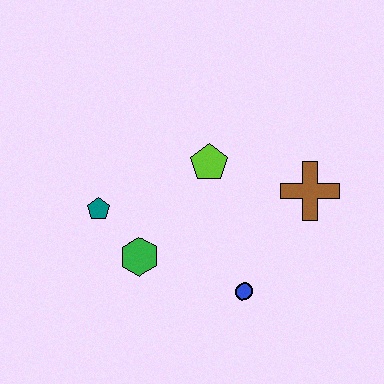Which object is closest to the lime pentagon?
The brown cross is closest to the lime pentagon.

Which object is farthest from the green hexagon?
The brown cross is farthest from the green hexagon.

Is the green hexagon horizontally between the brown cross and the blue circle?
No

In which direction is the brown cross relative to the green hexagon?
The brown cross is to the right of the green hexagon.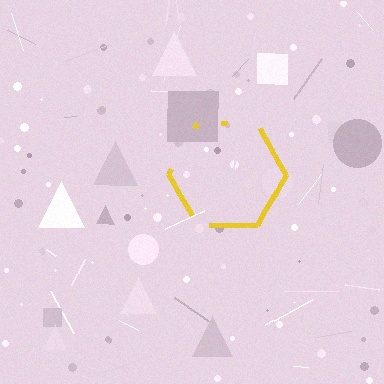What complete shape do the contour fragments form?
The contour fragments form a hexagon.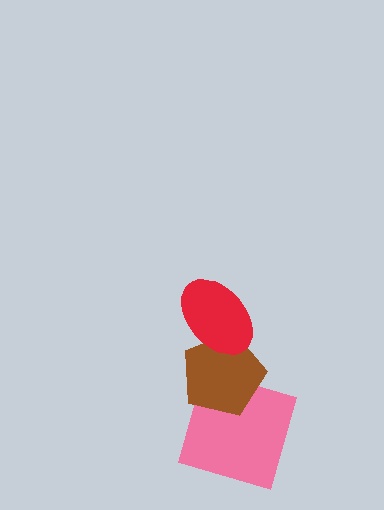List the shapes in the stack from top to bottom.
From top to bottom: the red ellipse, the brown pentagon, the pink square.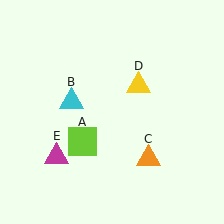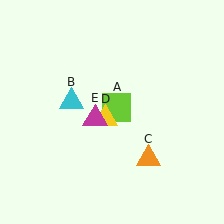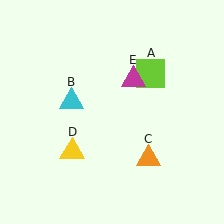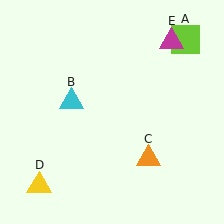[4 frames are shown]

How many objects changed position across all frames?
3 objects changed position: lime square (object A), yellow triangle (object D), magenta triangle (object E).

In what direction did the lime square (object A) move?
The lime square (object A) moved up and to the right.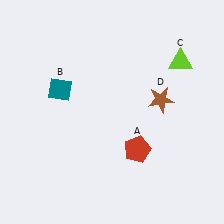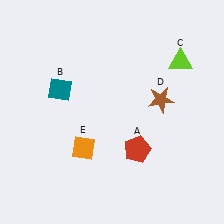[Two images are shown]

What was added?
An orange diamond (E) was added in Image 2.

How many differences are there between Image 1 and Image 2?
There is 1 difference between the two images.